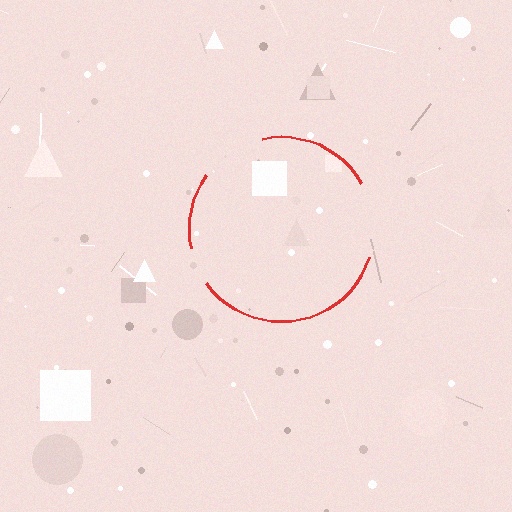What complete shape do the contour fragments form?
The contour fragments form a circle.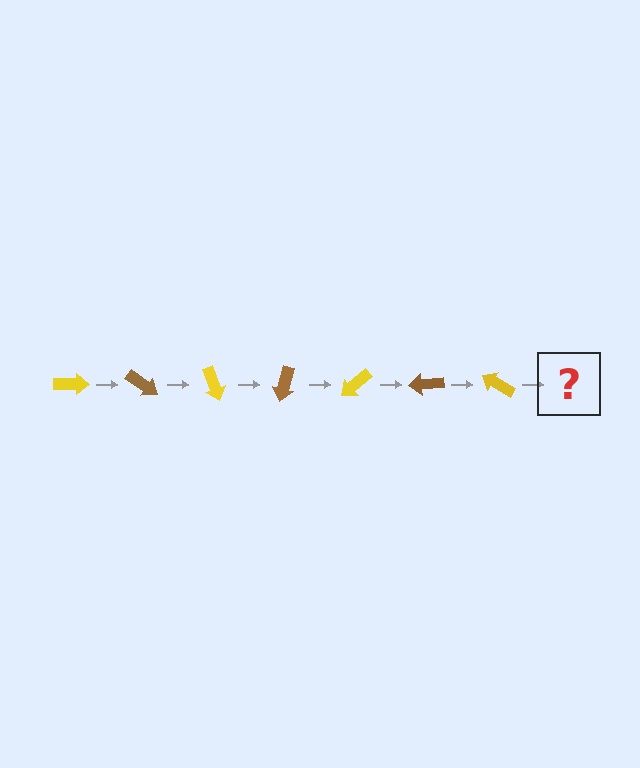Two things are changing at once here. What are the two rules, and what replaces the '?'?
The two rules are that it rotates 35 degrees each step and the color cycles through yellow and brown. The '?' should be a brown arrow, rotated 245 degrees from the start.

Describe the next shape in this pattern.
It should be a brown arrow, rotated 245 degrees from the start.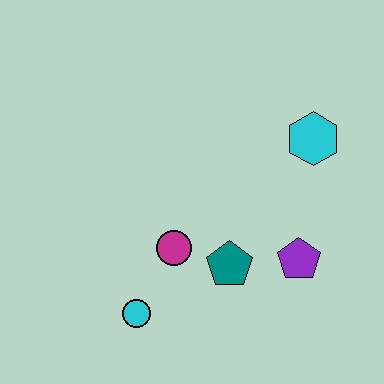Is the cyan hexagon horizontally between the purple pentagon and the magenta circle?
No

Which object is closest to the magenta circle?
The teal pentagon is closest to the magenta circle.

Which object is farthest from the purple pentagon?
The cyan circle is farthest from the purple pentagon.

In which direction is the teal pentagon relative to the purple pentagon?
The teal pentagon is to the left of the purple pentagon.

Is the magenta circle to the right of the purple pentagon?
No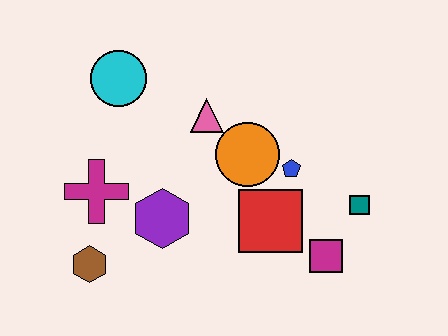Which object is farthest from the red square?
The cyan circle is farthest from the red square.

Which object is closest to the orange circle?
The blue pentagon is closest to the orange circle.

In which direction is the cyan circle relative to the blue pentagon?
The cyan circle is to the left of the blue pentagon.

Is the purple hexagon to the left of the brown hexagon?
No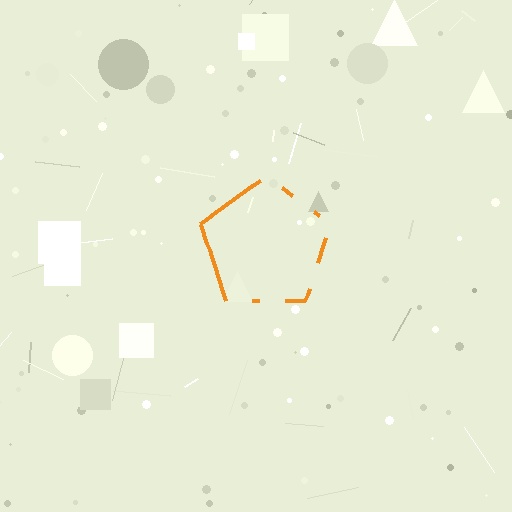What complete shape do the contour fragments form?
The contour fragments form a pentagon.